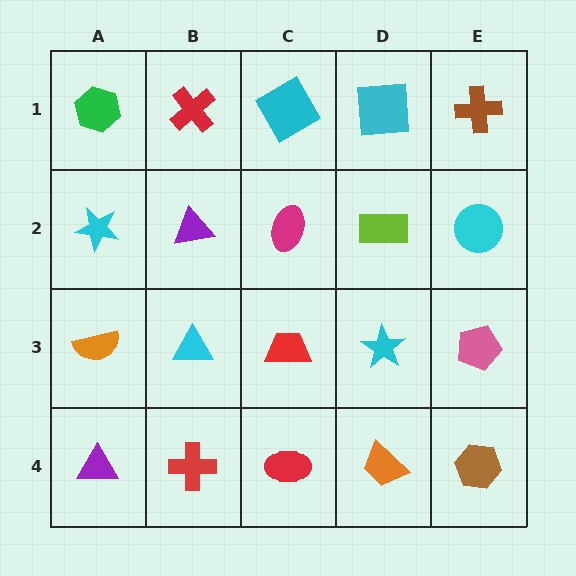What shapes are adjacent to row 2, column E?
A brown cross (row 1, column E), a pink pentagon (row 3, column E), a lime rectangle (row 2, column D).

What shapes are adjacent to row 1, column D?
A lime rectangle (row 2, column D), a cyan diamond (row 1, column C), a brown cross (row 1, column E).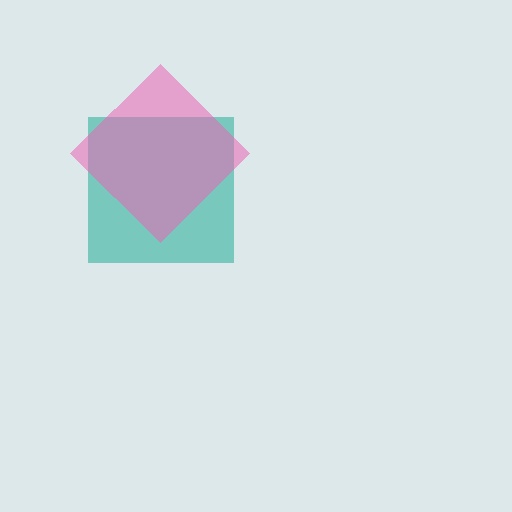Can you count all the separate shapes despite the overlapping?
Yes, there are 2 separate shapes.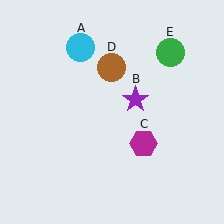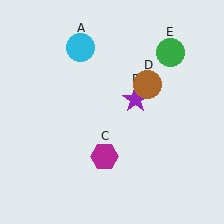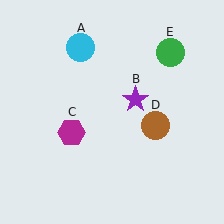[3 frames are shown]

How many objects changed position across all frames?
2 objects changed position: magenta hexagon (object C), brown circle (object D).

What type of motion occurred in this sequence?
The magenta hexagon (object C), brown circle (object D) rotated clockwise around the center of the scene.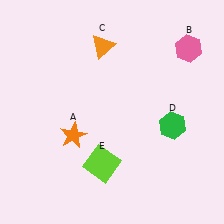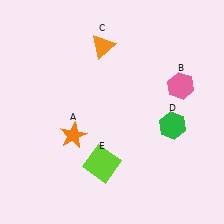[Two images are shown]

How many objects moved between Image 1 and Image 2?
1 object moved between the two images.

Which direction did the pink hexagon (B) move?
The pink hexagon (B) moved down.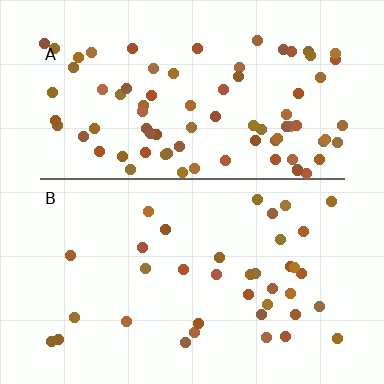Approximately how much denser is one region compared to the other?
Approximately 2.2× — region A over region B.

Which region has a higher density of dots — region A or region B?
A (the top).